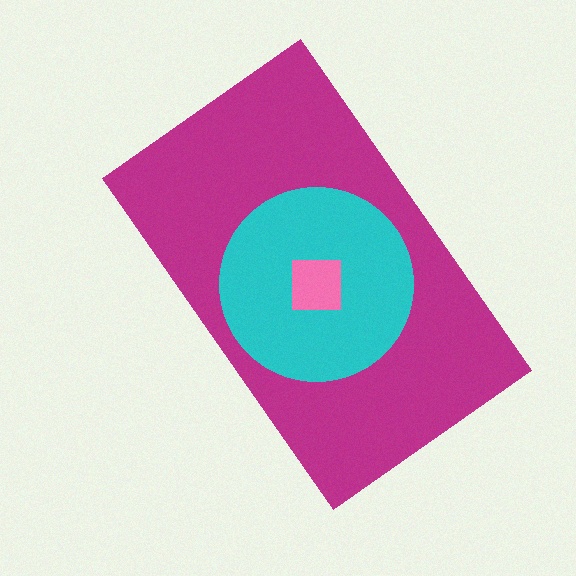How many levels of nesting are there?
3.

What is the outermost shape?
The magenta rectangle.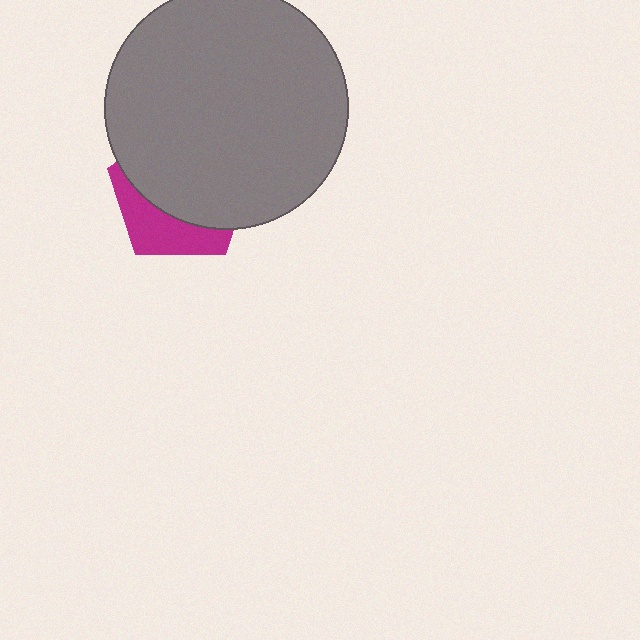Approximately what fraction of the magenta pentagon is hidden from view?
Roughly 67% of the magenta pentagon is hidden behind the gray circle.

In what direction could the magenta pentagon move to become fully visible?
The magenta pentagon could move down. That would shift it out from behind the gray circle entirely.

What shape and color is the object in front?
The object in front is a gray circle.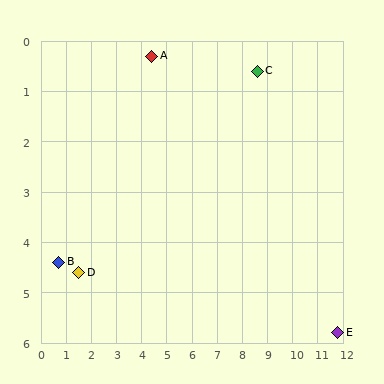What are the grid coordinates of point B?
Point B is at approximately (0.7, 4.4).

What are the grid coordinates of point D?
Point D is at approximately (1.5, 4.6).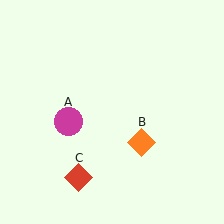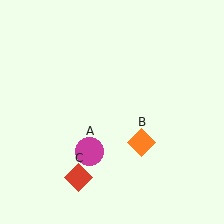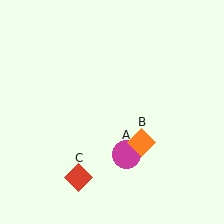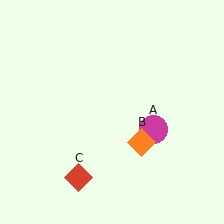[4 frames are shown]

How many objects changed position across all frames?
1 object changed position: magenta circle (object A).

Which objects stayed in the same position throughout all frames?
Orange diamond (object B) and red diamond (object C) remained stationary.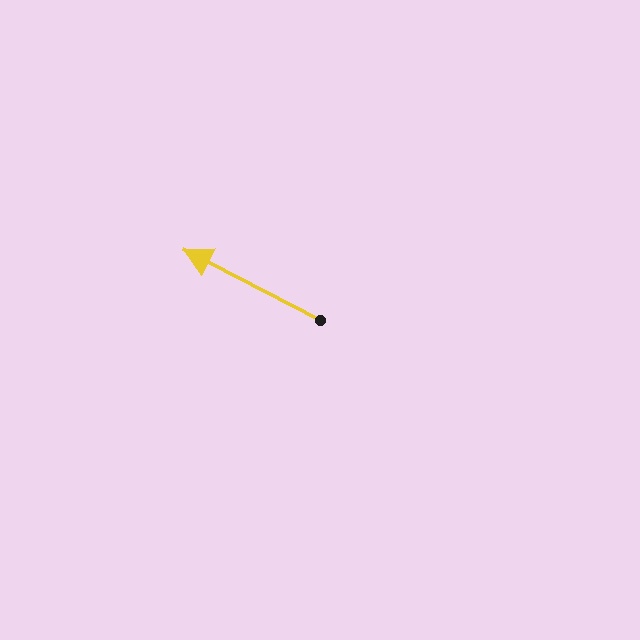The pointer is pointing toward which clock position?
Roughly 10 o'clock.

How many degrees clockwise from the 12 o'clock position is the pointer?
Approximately 297 degrees.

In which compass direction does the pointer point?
Northwest.